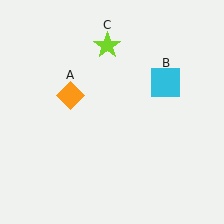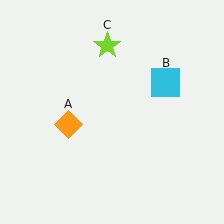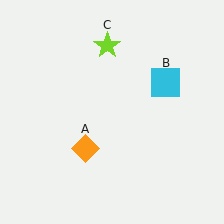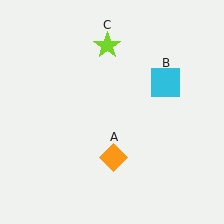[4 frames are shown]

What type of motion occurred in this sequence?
The orange diamond (object A) rotated counterclockwise around the center of the scene.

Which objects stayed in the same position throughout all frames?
Cyan square (object B) and lime star (object C) remained stationary.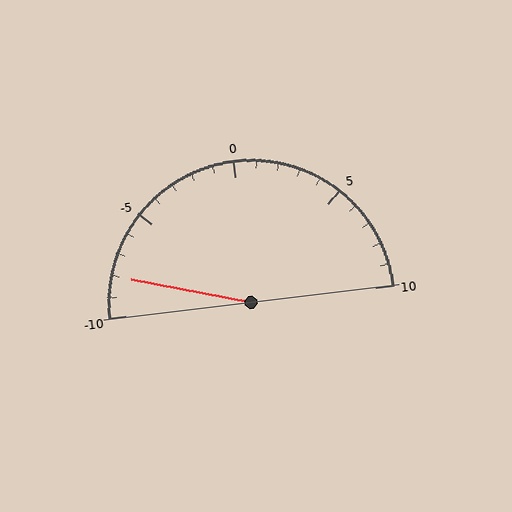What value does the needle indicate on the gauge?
The needle indicates approximately -8.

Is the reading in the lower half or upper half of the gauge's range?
The reading is in the lower half of the range (-10 to 10).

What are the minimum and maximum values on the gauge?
The gauge ranges from -10 to 10.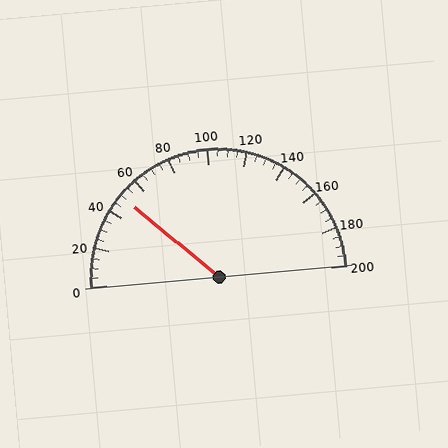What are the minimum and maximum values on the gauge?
The gauge ranges from 0 to 200.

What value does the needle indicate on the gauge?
The needle indicates approximately 50.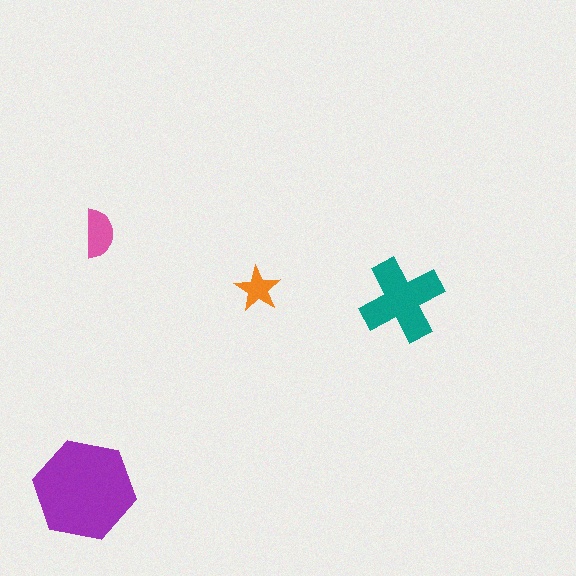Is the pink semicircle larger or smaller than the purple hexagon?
Smaller.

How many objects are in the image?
There are 4 objects in the image.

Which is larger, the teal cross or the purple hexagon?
The purple hexagon.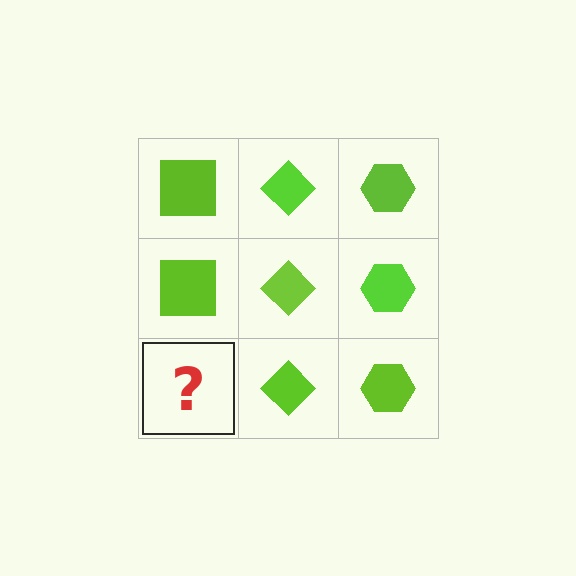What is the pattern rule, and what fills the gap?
The rule is that each column has a consistent shape. The gap should be filled with a lime square.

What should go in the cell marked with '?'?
The missing cell should contain a lime square.